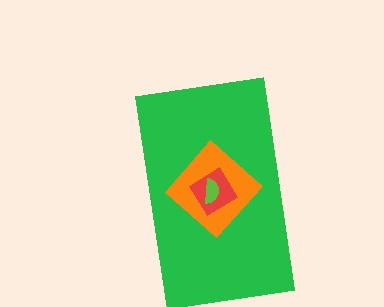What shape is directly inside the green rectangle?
The orange diamond.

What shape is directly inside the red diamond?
The lime semicircle.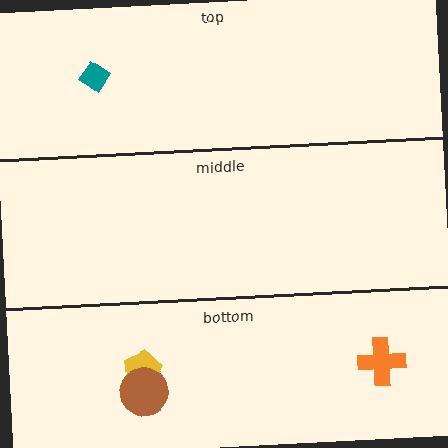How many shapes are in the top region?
1.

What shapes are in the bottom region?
The yellow pentagon, the orange cross, the brown circle.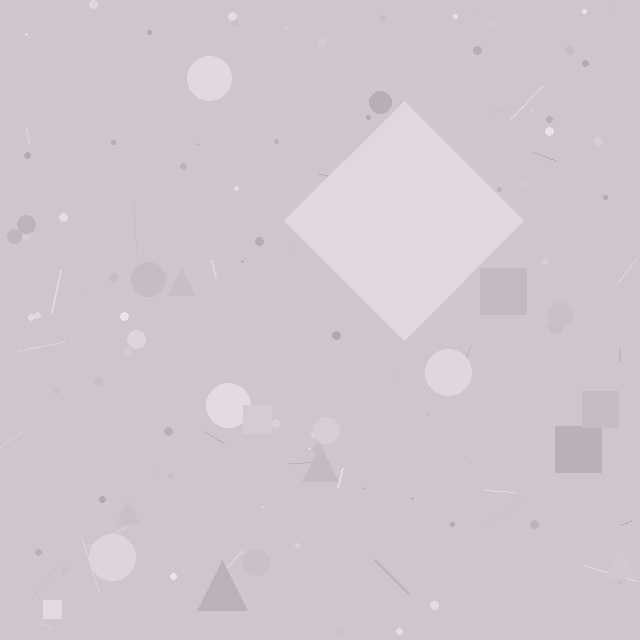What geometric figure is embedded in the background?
A diamond is embedded in the background.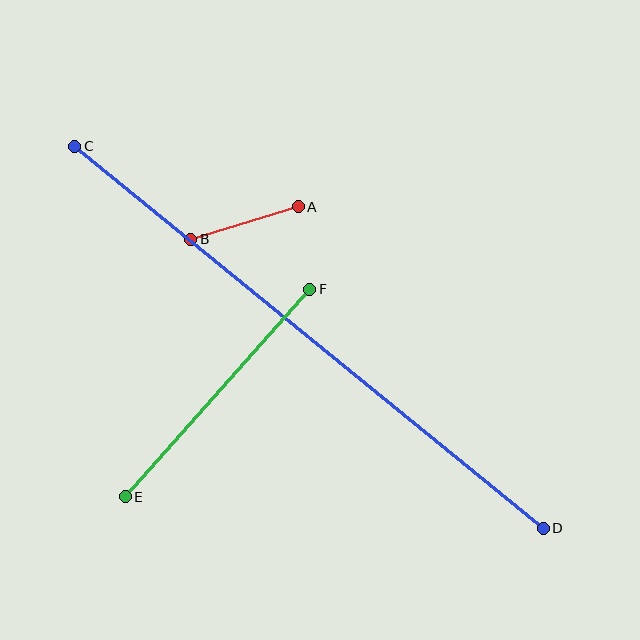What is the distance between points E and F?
The distance is approximately 278 pixels.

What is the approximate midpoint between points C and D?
The midpoint is at approximately (309, 337) pixels.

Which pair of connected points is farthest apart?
Points C and D are farthest apart.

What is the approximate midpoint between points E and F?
The midpoint is at approximately (218, 393) pixels.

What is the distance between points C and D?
The distance is approximately 604 pixels.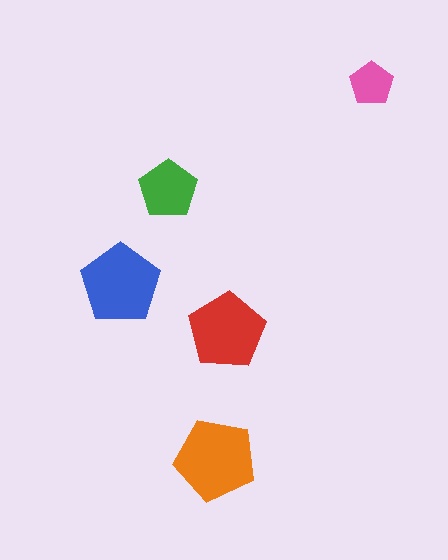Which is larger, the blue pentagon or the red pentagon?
The blue one.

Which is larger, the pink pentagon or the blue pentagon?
The blue one.